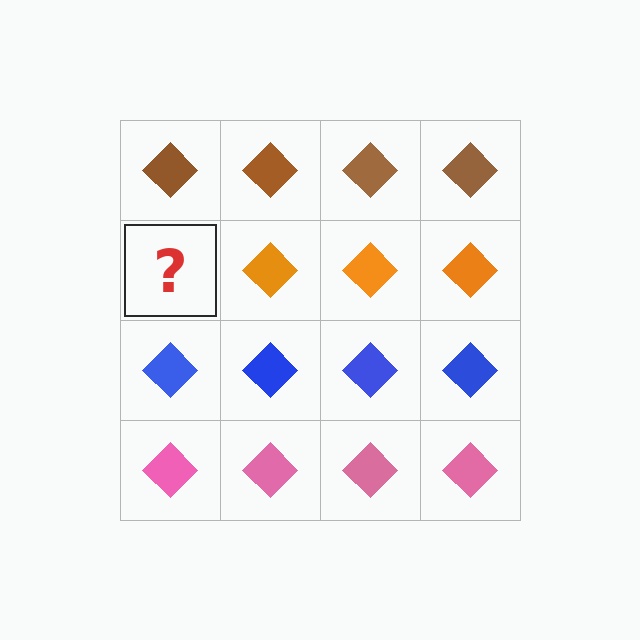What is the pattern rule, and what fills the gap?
The rule is that each row has a consistent color. The gap should be filled with an orange diamond.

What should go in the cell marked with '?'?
The missing cell should contain an orange diamond.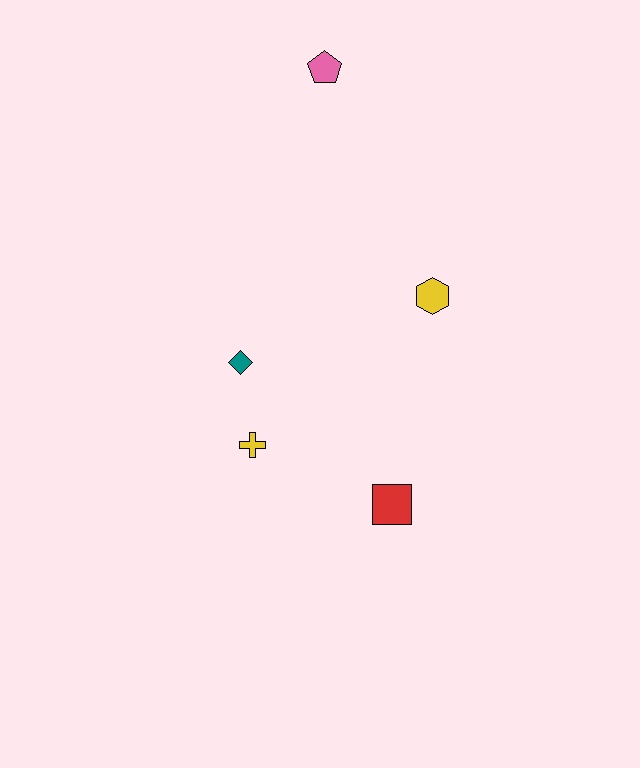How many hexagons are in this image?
There is 1 hexagon.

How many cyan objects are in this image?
There are no cyan objects.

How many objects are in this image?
There are 5 objects.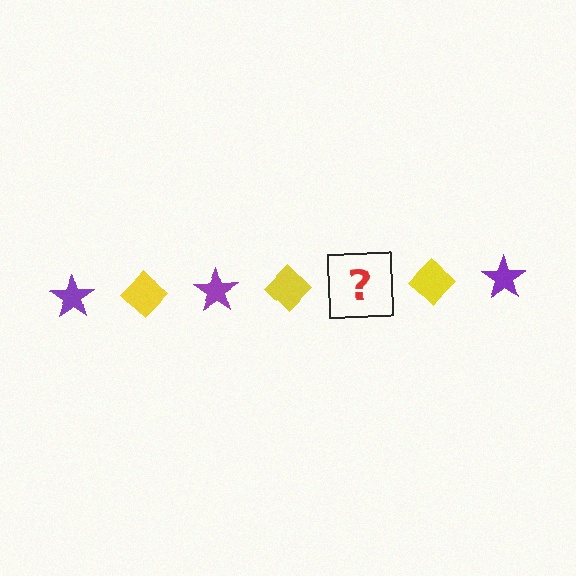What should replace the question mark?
The question mark should be replaced with a purple star.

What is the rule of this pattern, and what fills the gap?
The rule is that the pattern alternates between purple star and yellow diamond. The gap should be filled with a purple star.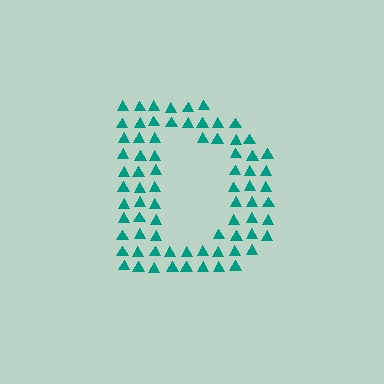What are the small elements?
The small elements are triangles.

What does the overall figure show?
The overall figure shows the letter D.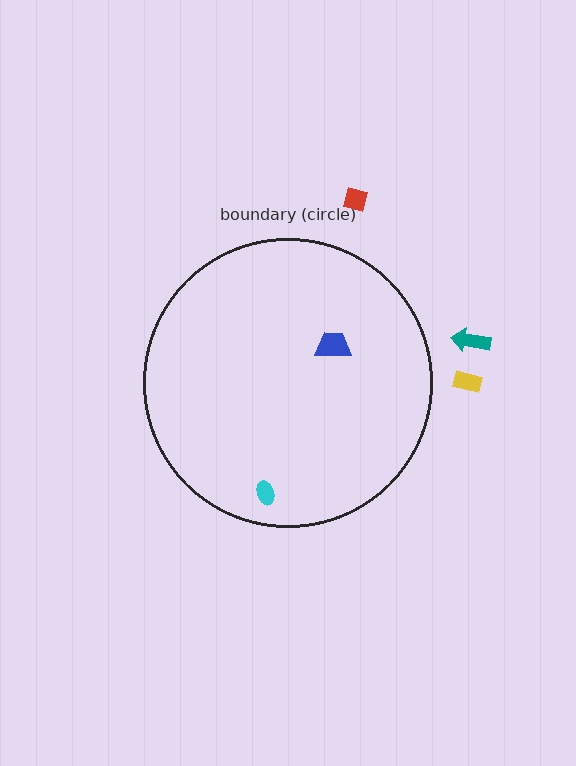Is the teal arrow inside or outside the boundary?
Outside.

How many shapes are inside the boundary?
2 inside, 3 outside.